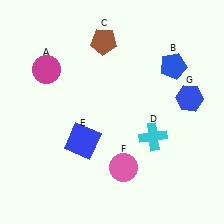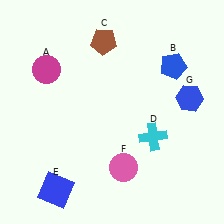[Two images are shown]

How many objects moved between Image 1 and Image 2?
1 object moved between the two images.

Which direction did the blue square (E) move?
The blue square (E) moved down.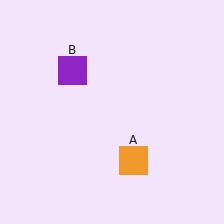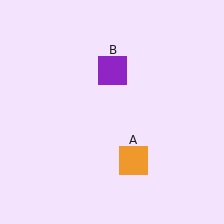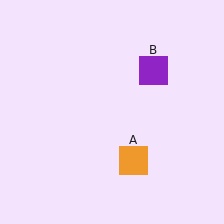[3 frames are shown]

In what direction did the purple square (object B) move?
The purple square (object B) moved right.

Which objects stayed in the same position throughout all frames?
Orange square (object A) remained stationary.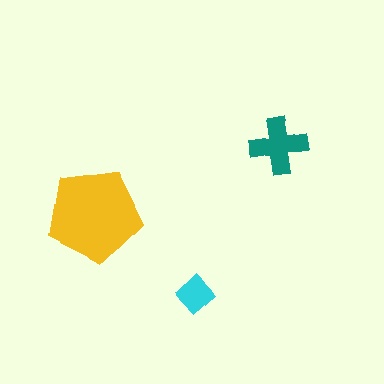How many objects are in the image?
There are 3 objects in the image.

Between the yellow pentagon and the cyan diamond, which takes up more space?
The yellow pentagon.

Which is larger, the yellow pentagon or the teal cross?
The yellow pentagon.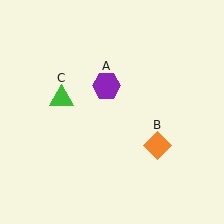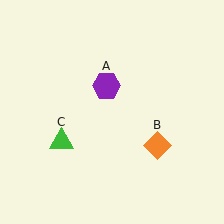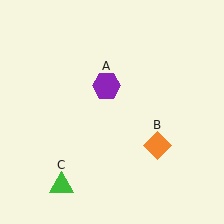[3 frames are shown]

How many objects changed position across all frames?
1 object changed position: green triangle (object C).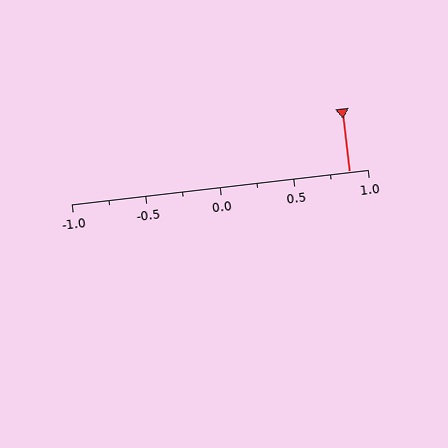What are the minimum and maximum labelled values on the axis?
The axis runs from -1.0 to 1.0.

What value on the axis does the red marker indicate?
The marker indicates approximately 0.88.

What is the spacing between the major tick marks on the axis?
The major ticks are spaced 0.5 apart.